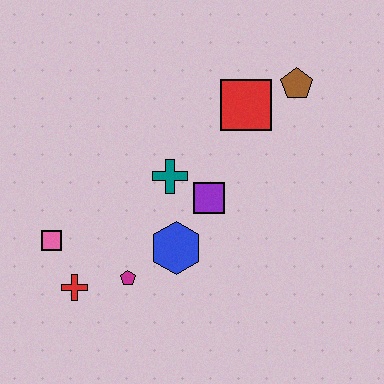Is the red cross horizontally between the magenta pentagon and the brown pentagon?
No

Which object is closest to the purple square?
The teal cross is closest to the purple square.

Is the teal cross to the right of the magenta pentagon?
Yes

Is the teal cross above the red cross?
Yes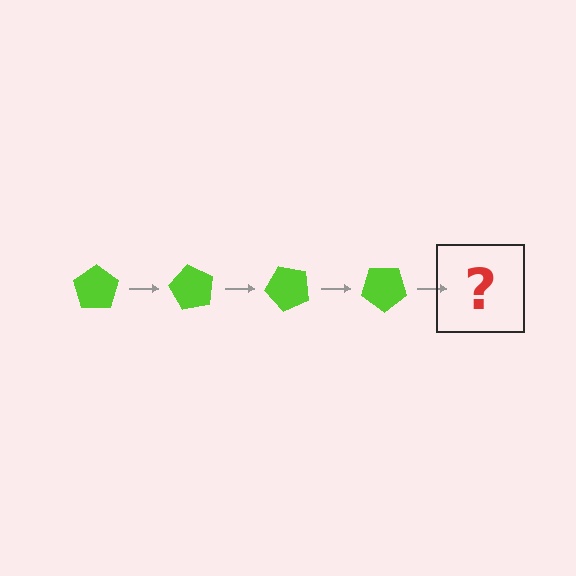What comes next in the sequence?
The next element should be a lime pentagon rotated 240 degrees.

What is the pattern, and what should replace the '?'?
The pattern is that the pentagon rotates 60 degrees each step. The '?' should be a lime pentagon rotated 240 degrees.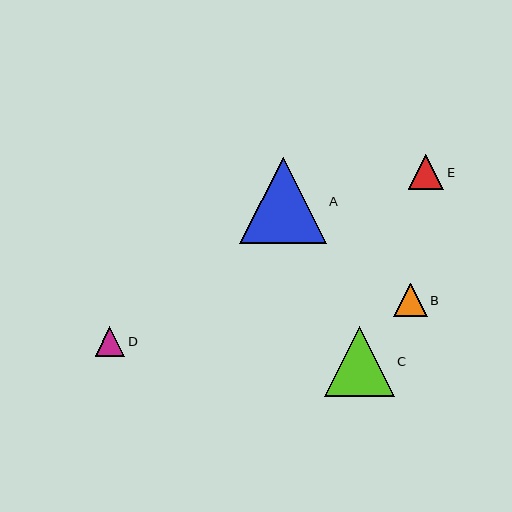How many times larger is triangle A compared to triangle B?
Triangle A is approximately 2.6 times the size of triangle B.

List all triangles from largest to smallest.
From largest to smallest: A, C, E, B, D.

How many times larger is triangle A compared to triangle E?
Triangle A is approximately 2.4 times the size of triangle E.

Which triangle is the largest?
Triangle A is the largest with a size of approximately 86 pixels.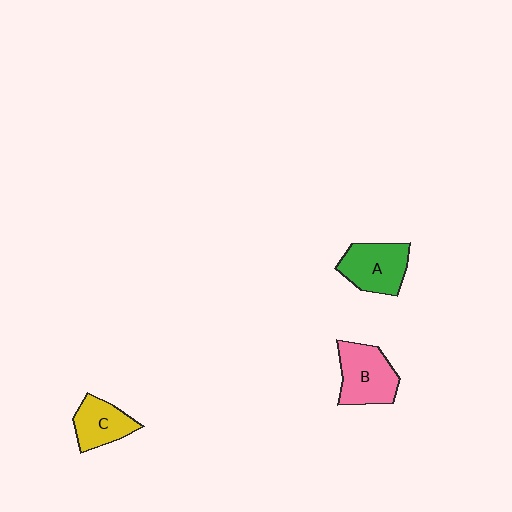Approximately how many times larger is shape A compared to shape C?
Approximately 1.3 times.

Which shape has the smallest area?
Shape C (yellow).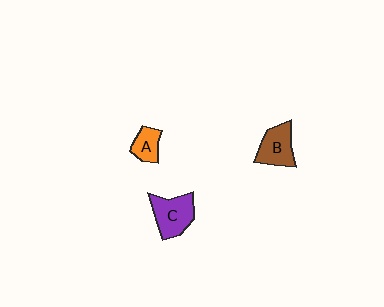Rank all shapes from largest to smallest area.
From largest to smallest: C (purple), B (brown), A (orange).